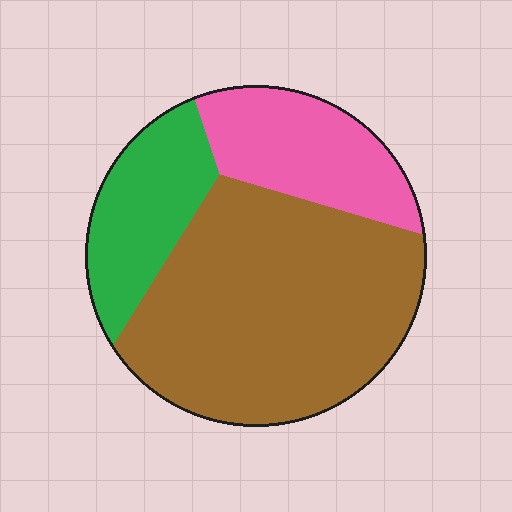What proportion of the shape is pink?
Pink covers 21% of the shape.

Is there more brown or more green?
Brown.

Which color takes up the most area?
Brown, at roughly 60%.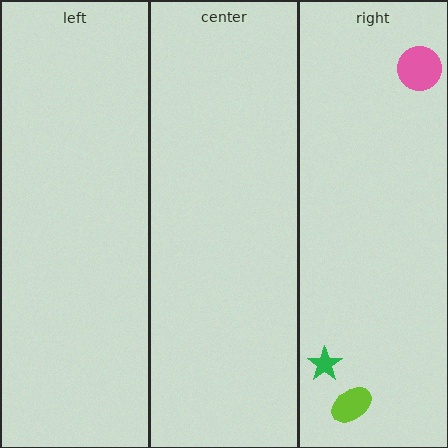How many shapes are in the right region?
3.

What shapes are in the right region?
The pink circle, the lime ellipse, the green star.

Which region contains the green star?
The right region.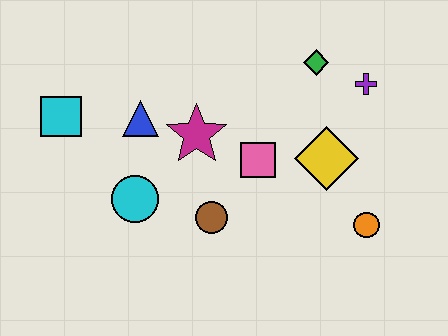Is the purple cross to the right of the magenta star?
Yes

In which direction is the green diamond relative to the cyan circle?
The green diamond is to the right of the cyan circle.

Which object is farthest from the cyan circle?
The purple cross is farthest from the cyan circle.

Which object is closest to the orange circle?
The yellow diamond is closest to the orange circle.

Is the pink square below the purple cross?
Yes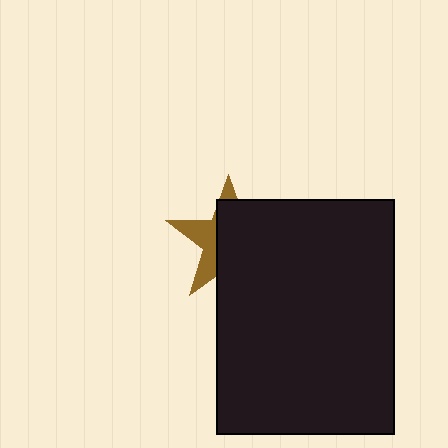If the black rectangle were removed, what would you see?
You would see the complete brown star.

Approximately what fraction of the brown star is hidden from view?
Roughly 65% of the brown star is hidden behind the black rectangle.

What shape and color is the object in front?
The object in front is a black rectangle.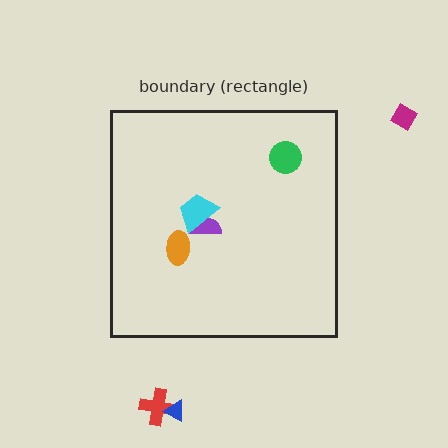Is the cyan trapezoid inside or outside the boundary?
Inside.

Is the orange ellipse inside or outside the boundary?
Inside.